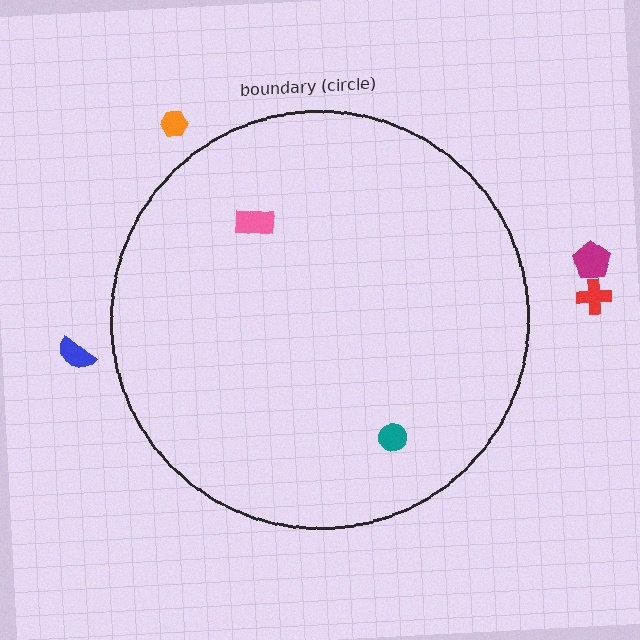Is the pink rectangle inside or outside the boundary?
Inside.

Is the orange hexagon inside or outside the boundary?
Outside.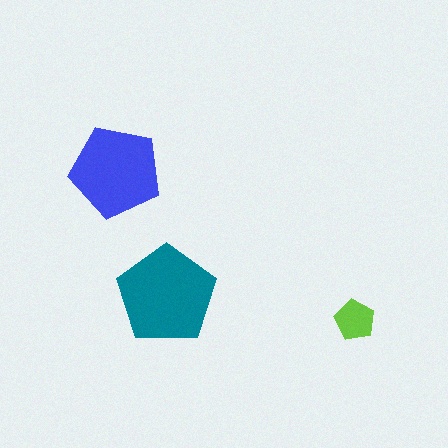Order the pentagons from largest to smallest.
the teal one, the blue one, the lime one.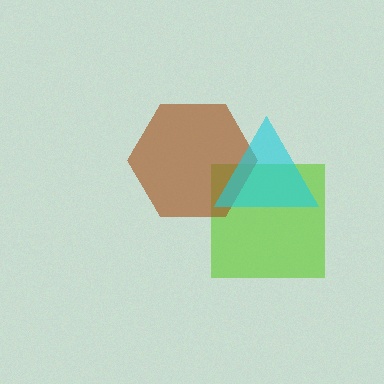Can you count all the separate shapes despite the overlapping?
Yes, there are 3 separate shapes.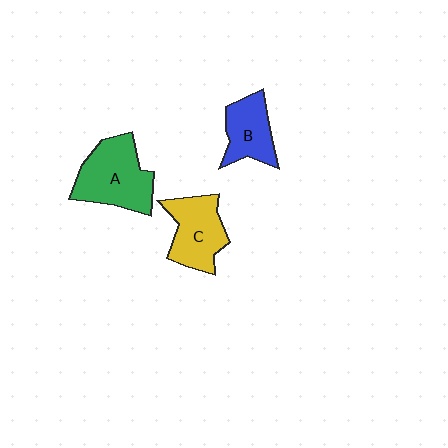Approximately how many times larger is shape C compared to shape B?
Approximately 1.2 times.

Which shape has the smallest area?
Shape B (blue).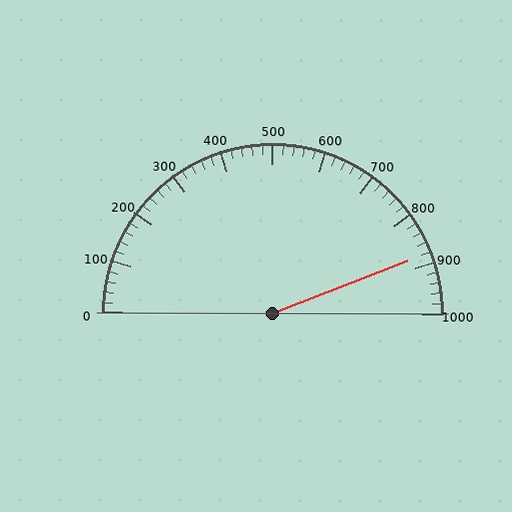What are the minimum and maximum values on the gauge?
The gauge ranges from 0 to 1000.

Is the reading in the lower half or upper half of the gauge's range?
The reading is in the upper half of the range (0 to 1000).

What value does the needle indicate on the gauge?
The needle indicates approximately 880.